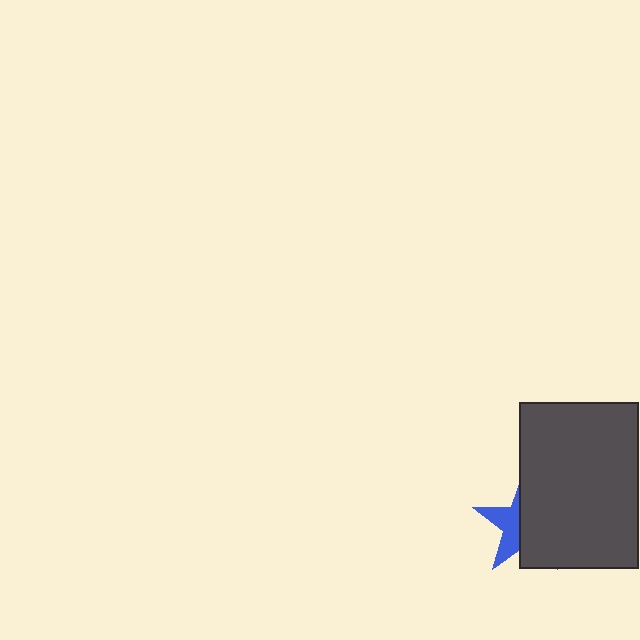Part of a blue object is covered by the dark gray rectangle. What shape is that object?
It is a star.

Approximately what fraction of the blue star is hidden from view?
Roughly 60% of the blue star is hidden behind the dark gray rectangle.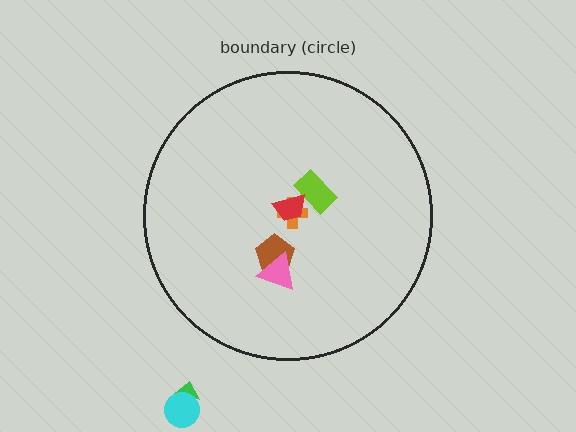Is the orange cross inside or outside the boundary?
Inside.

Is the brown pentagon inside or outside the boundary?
Inside.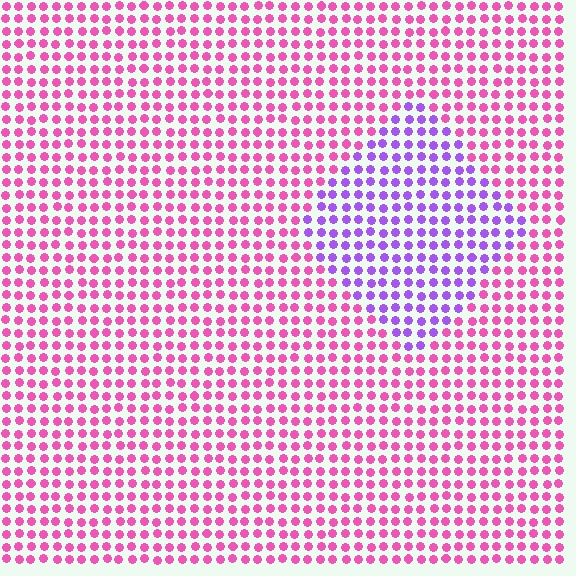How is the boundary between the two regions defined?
The boundary is defined purely by a slight shift in hue (about 50 degrees). Spacing, size, and orientation are identical on both sides.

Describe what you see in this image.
The image is filled with small pink elements in a uniform arrangement. A diamond-shaped region is visible where the elements are tinted to a slightly different hue, forming a subtle color boundary.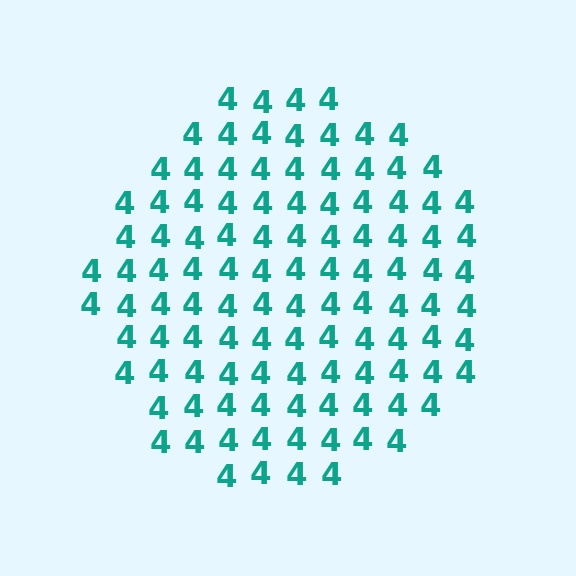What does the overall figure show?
The overall figure shows a circle.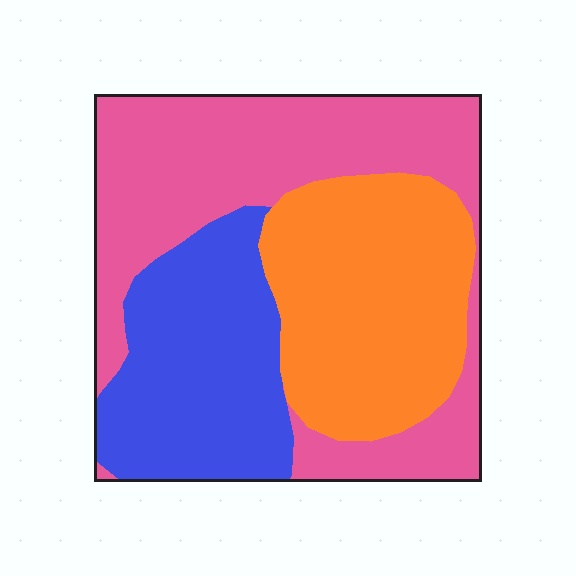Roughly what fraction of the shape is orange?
Orange takes up about one third (1/3) of the shape.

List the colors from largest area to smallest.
From largest to smallest: pink, orange, blue.